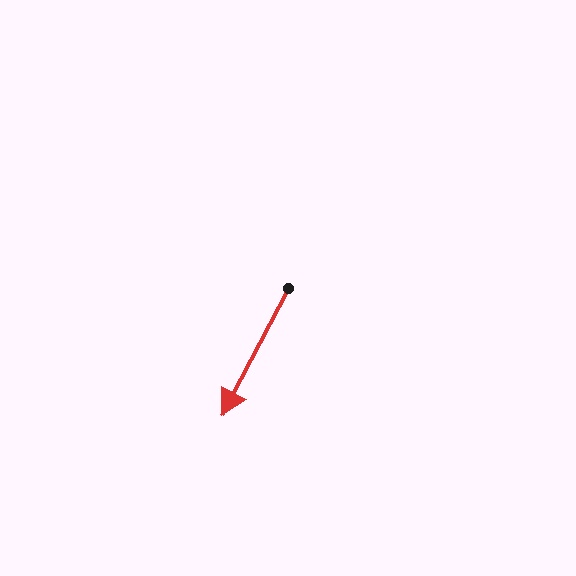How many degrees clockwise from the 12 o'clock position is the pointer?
Approximately 207 degrees.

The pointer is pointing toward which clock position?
Roughly 7 o'clock.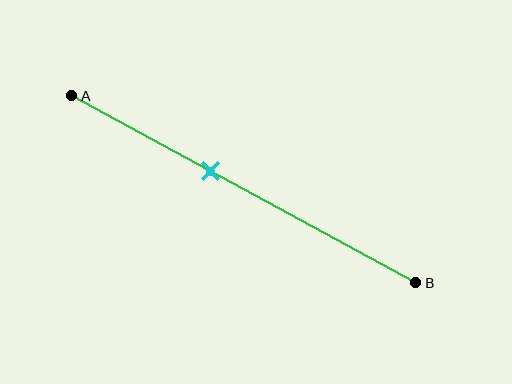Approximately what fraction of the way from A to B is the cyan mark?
The cyan mark is approximately 40% of the way from A to B.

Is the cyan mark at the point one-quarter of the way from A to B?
No, the mark is at about 40% from A, not at the 25% one-quarter point.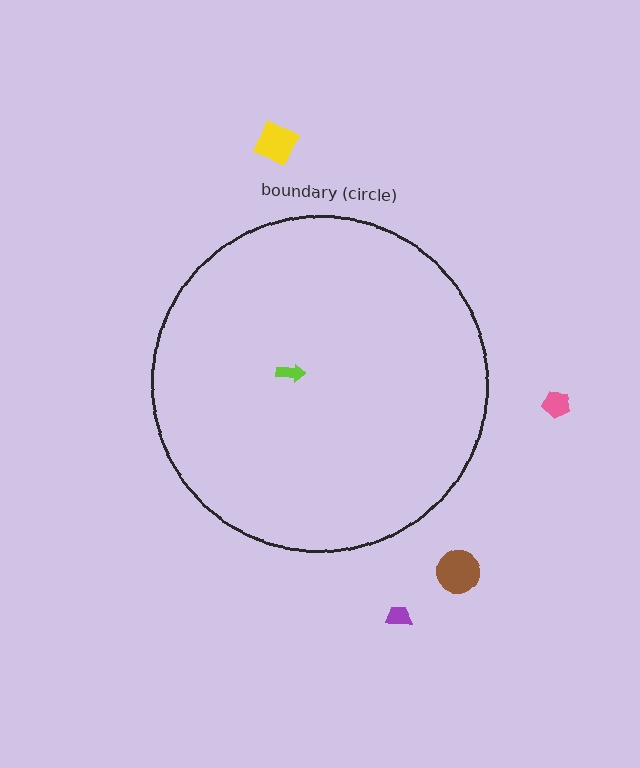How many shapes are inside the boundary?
1 inside, 4 outside.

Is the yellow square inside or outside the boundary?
Outside.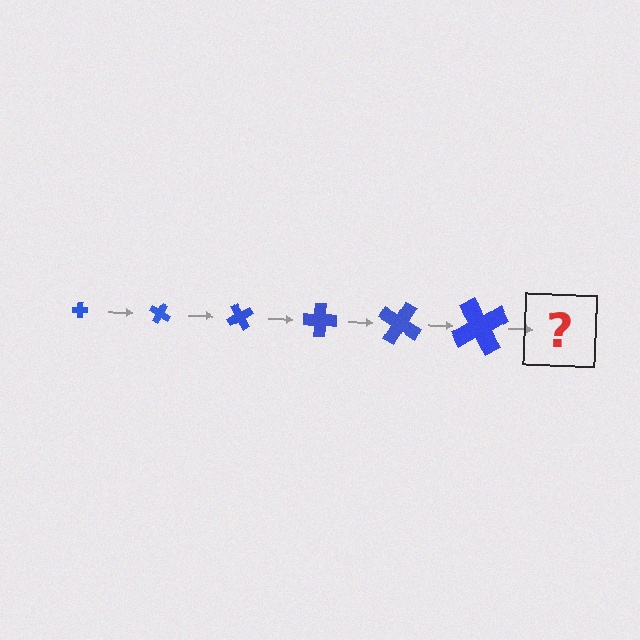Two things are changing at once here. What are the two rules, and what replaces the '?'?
The two rules are that the cross grows larger each step and it rotates 30 degrees each step. The '?' should be a cross, larger than the previous one and rotated 180 degrees from the start.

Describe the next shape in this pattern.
It should be a cross, larger than the previous one and rotated 180 degrees from the start.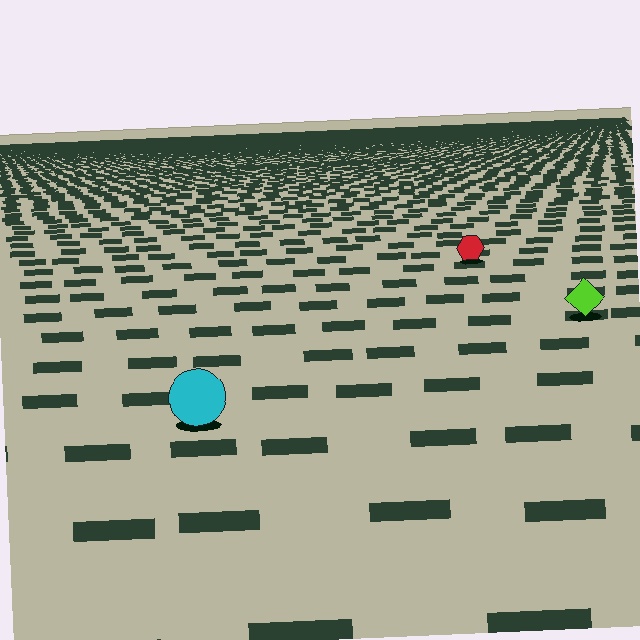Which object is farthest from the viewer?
The red hexagon is farthest from the viewer. It appears smaller and the ground texture around it is denser.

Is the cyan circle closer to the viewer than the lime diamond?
Yes. The cyan circle is closer — you can tell from the texture gradient: the ground texture is coarser near it.